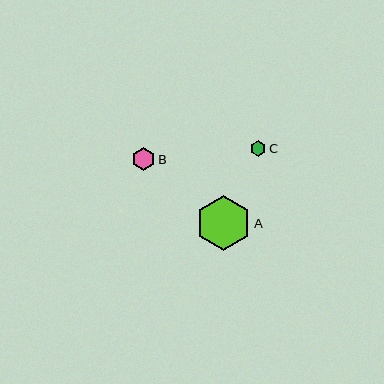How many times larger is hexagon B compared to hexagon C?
Hexagon B is approximately 1.5 times the size of hexagon C.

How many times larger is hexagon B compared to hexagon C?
Hexagon B is approximately 1.5 times the size of hexagon C.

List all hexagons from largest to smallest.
From largest to smallest: A, B, C.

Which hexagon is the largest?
Hexagon A is the largest with a size of approximately 56 pixels.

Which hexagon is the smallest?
Hexagon C is the smallest with a size of approximately 16 pixels.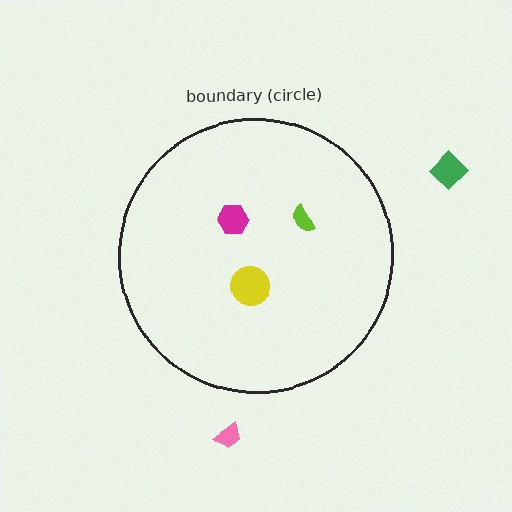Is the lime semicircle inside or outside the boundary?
Inside.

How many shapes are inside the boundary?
3 inside, 2 outside.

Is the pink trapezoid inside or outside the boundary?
Outside.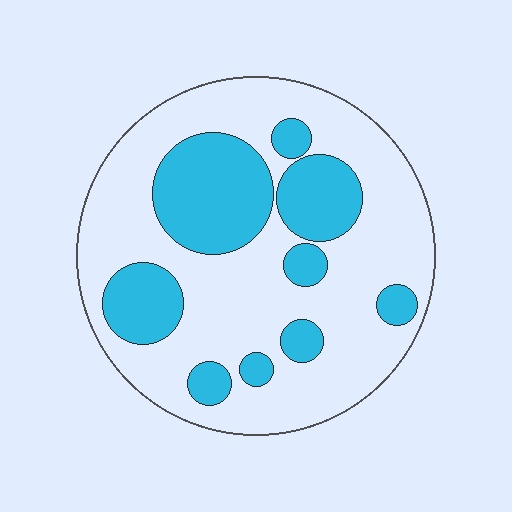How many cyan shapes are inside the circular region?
9.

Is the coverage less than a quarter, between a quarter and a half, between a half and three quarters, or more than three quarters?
Between a quarter and a half.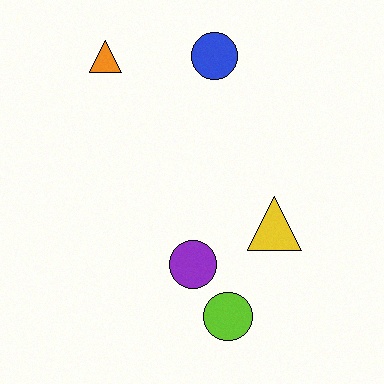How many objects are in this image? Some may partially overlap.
There are 5 objects.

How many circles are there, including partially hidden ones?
There are 3 circles.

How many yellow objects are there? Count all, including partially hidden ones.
There is 1 yellow object.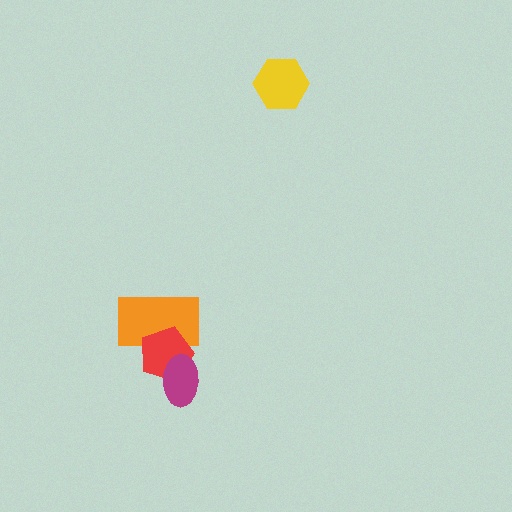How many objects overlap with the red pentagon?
2 objects overlap with the red pentagon.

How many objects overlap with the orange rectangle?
1 object overlaps with the orange rectangle.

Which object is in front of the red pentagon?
The magenta ellipse is in front of the red pentagon.